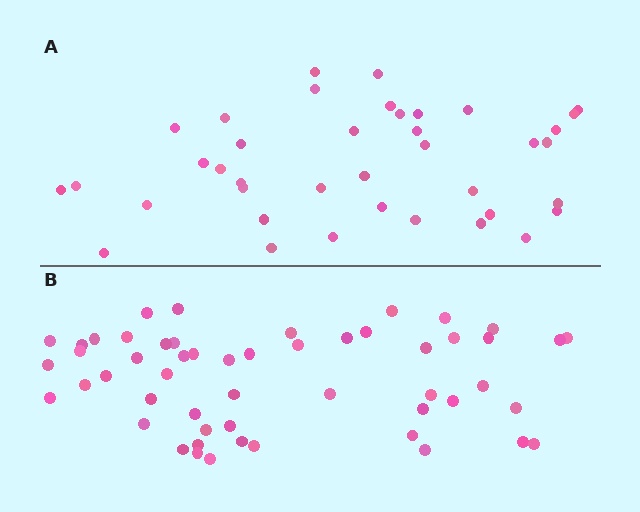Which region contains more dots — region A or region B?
Region B (the bottom region) has more dots.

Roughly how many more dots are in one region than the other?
Region B has approximately 15 more dots than region A.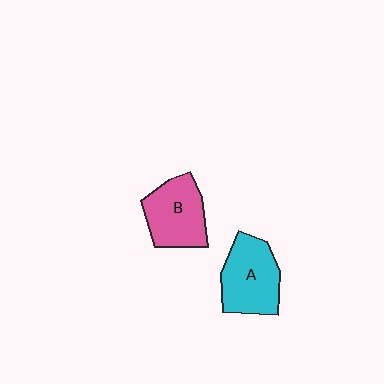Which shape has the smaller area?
Shape B (pink).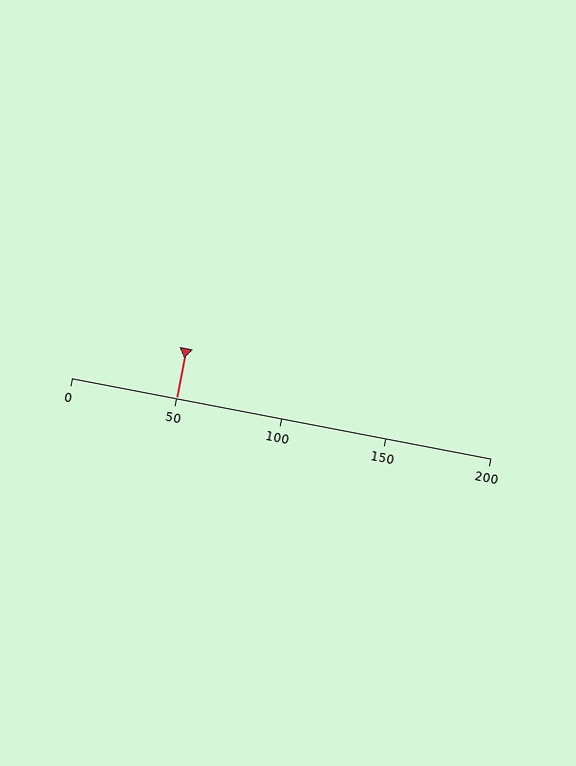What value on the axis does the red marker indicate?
The marker indicates approximately 50.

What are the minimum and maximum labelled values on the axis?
The axis runs from 0 to 200.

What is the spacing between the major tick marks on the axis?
The major ticks are spaced 50 apart.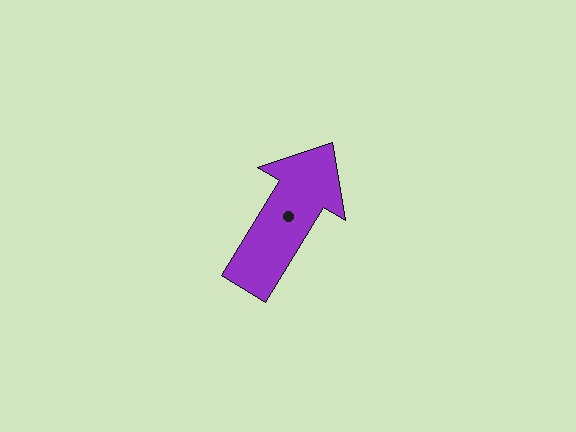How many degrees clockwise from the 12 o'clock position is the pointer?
Approximately 31 degrees.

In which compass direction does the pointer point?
Northeast.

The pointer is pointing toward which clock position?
Roughly 1 o'clock.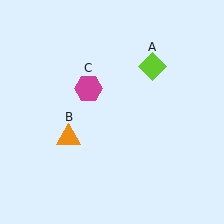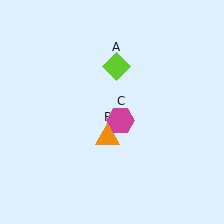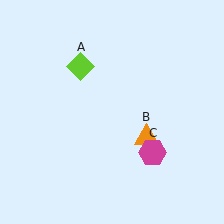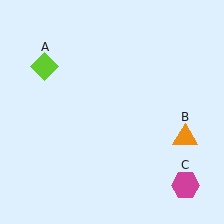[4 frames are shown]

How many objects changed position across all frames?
3 objects changed position: lime diamond (object A), orange triangle (object B), magenta hexagon (object C).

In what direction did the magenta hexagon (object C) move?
The magenta hexagon (object C) moved down and to the right.